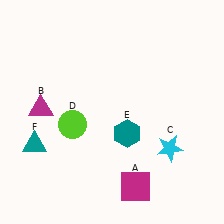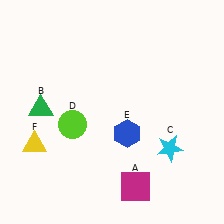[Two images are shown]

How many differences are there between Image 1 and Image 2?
There are 3 differences between the two images.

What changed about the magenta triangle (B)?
In Image 1, B is magenta. In Image 2, it changed to green.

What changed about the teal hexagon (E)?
In Image 1, E is teal. In Image 2, it changed to blue.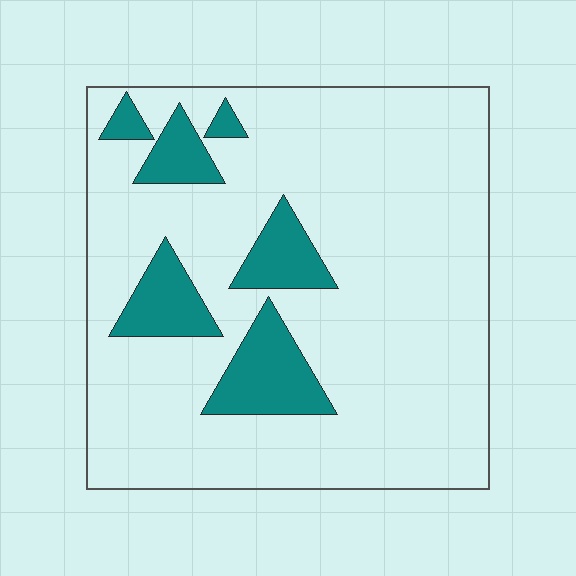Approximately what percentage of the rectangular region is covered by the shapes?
Approximately 15%.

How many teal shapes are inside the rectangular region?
6.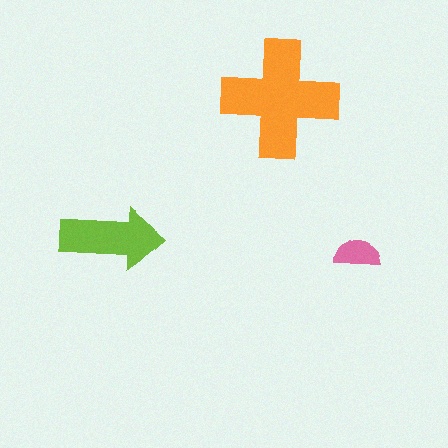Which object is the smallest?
The pink semicircle.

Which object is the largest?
The orange cross.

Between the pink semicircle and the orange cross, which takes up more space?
The orange cross.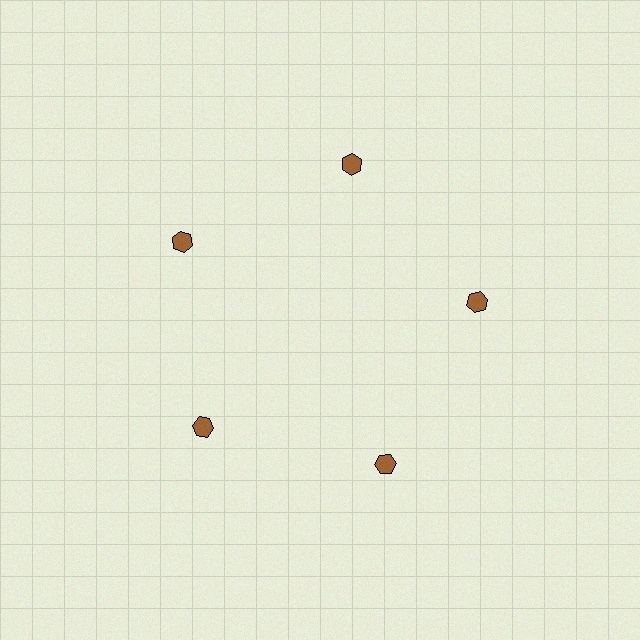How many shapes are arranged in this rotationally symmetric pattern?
There are 5 shapes, arranged in 5 groups of 1.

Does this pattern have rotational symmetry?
Yes, this pattern has 5-fold rotational symmetry. It looks the same after rotating 72 degrees around the center.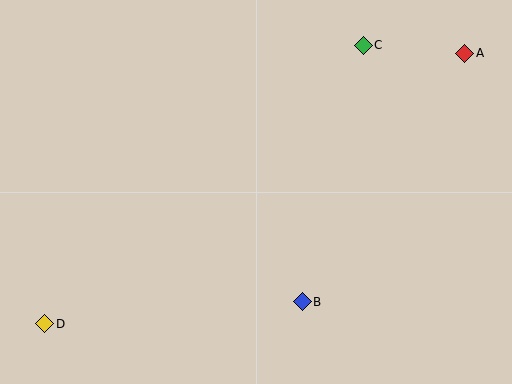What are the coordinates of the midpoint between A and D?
The midpoint between A and D is at (255, 189).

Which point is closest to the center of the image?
Point B at (302, 302) is closest to the center.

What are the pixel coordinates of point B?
Point B is at (302, 302).